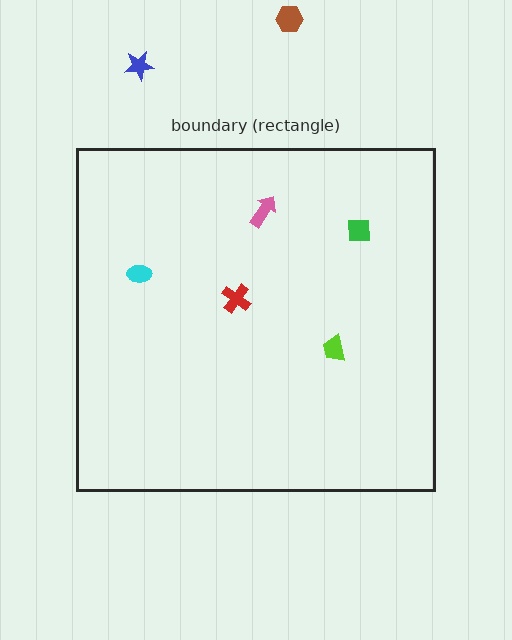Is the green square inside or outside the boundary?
Inside.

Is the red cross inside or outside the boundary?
Inside.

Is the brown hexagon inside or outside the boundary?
Outside.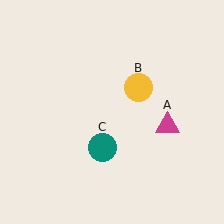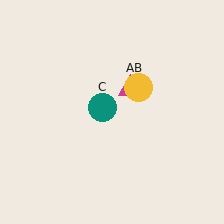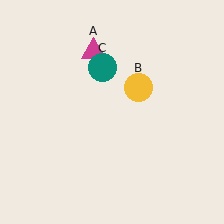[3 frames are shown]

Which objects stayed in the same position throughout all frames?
Yellow circle (object B) remained stationary.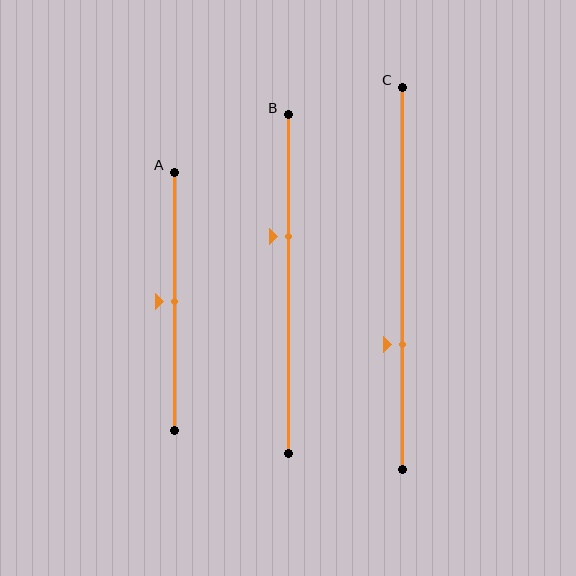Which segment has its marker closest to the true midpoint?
Segment A has its marker closest to the true midpoint.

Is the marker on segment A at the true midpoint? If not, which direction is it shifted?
Yes, the marker on segment A is at the true midpoint.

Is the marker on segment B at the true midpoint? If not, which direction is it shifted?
No, the marker on segment B is shifted upward by about 14% of the segment length.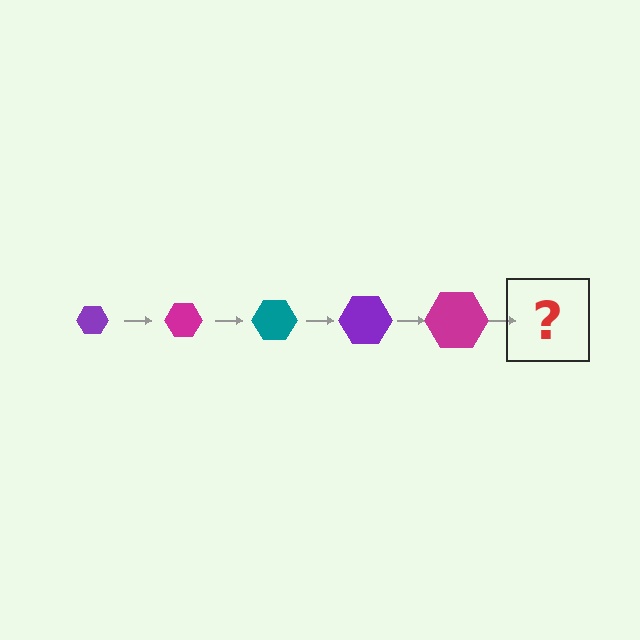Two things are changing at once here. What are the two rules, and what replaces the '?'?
The two rules are that the hexagon grows larger each step and the color cycles through purple, magenta, and teal. The '?' should be a teal hexagon, larger than the previous one.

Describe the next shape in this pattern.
It should be a teal hexagon, larger than the previous one.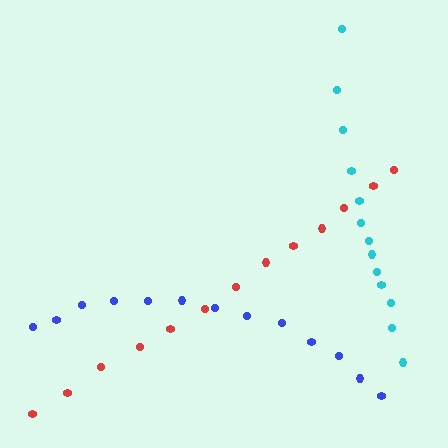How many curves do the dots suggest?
There are 3 distinct paths.